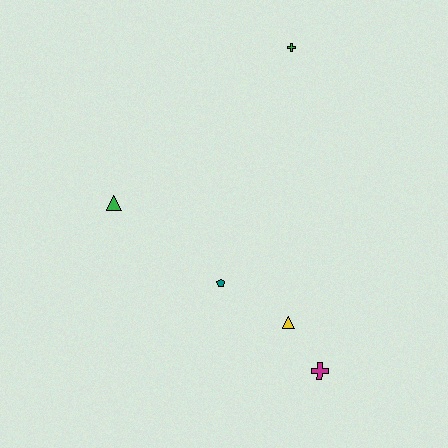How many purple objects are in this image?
There are no purple objects.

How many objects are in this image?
There are 5 objects.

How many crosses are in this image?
There are 2 crosses.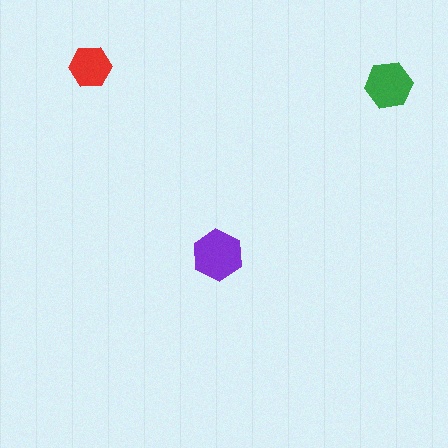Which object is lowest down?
The purple hexagon is bottommost.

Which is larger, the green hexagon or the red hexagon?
The green one.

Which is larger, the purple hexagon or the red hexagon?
The purple one.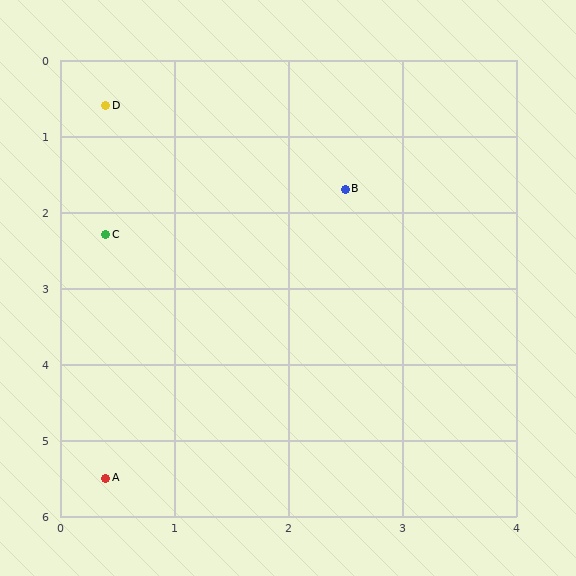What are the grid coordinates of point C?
Point C is at approximately (0.4, 2.3).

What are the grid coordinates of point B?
Point B is at approximately (2.5, 1.7).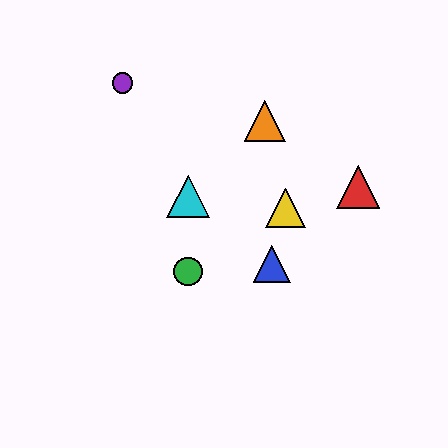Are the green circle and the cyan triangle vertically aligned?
Yes, both are at x≈188.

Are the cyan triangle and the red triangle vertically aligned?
No, the cyan triangle is at x≈188 and the red triangle is at x≈358.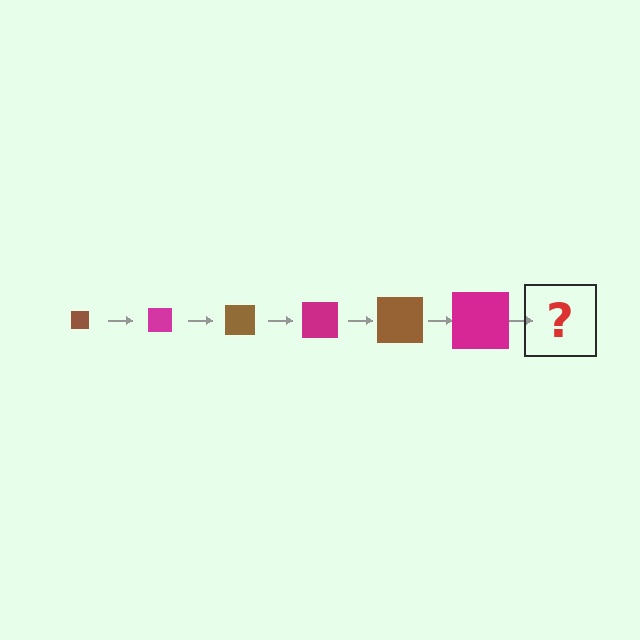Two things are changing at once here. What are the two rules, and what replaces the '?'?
The two rules are that the square grows larger each step and the color cycles through brown and magenta. The '?' should be a brown square, larger than the previous one.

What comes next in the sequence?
The next element should be a brown square, larger than the previous one.